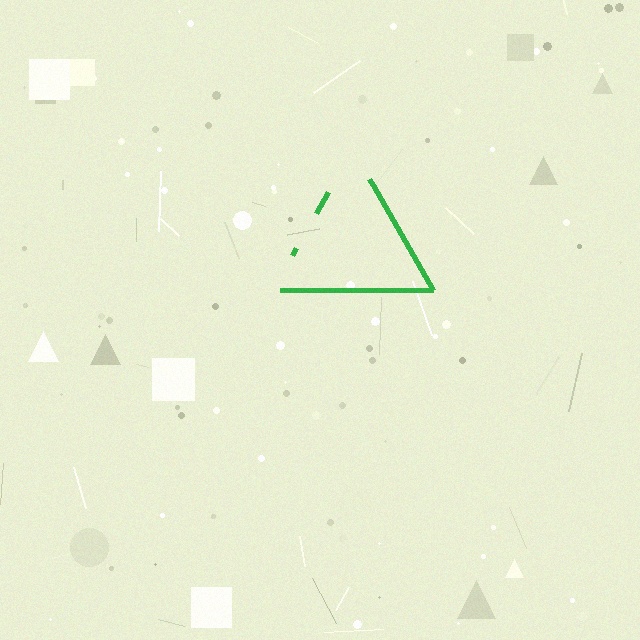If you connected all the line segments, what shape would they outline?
They would outline a triangle.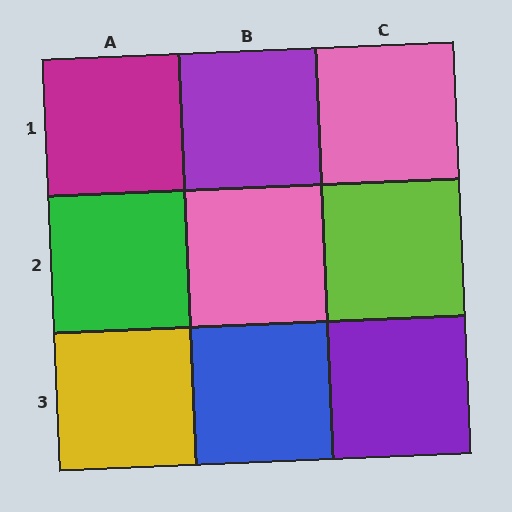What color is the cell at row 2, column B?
Pink.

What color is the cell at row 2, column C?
Lime.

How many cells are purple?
2 cells are purple.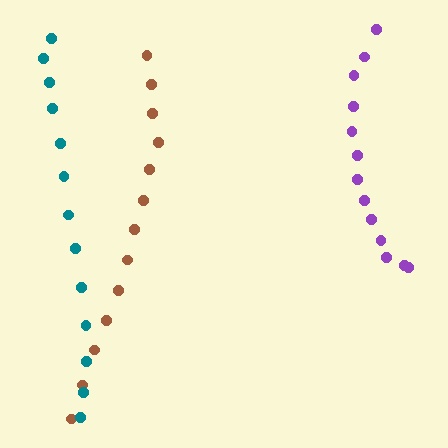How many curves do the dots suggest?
There are 3 distinct paths.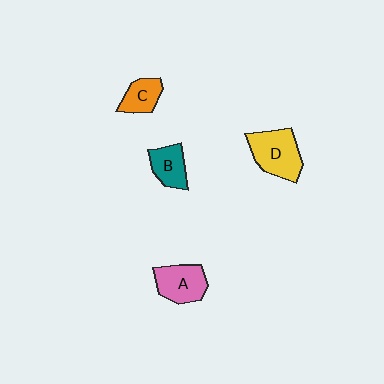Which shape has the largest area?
Shape D (yellow).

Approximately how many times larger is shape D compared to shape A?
Approximately 1.2 times.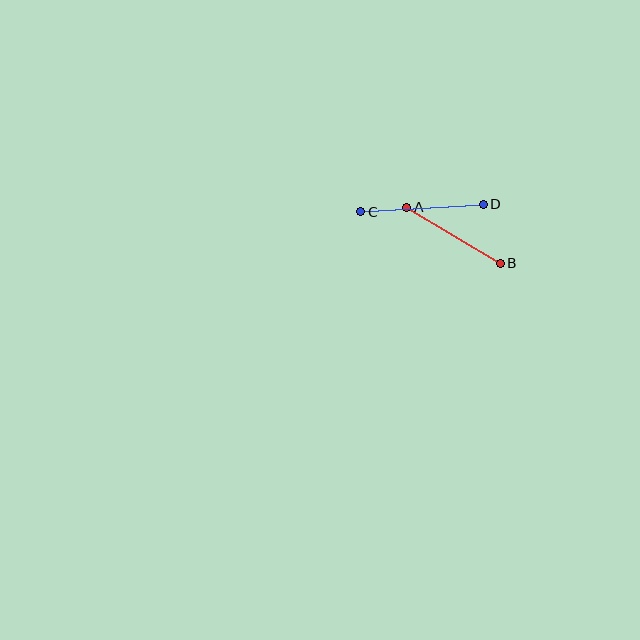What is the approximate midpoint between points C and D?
The midpoint is at approximately (422, 208) pixels.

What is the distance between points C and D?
The distance is approximately 123 pixels.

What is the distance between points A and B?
The distance is approximately 109 pixels.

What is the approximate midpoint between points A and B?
The midpoint is at approximately (453, 235) pixels.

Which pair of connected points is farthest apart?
Points C and D are farthest apart.